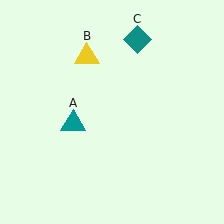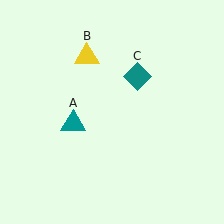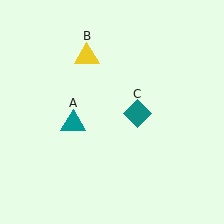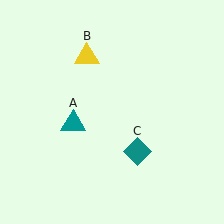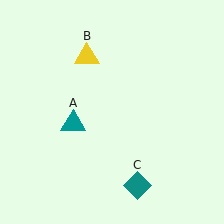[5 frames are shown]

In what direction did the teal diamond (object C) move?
The teal diamond (object C) moved down.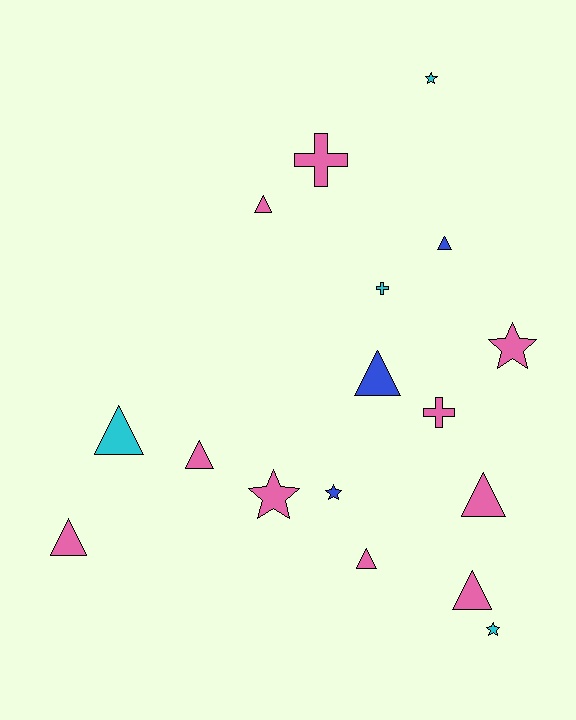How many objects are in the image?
There are 17 objects.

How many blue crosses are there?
There are no blue crosses.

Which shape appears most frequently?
Triangle, with 9 objects.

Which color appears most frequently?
Pink, with 10 objects.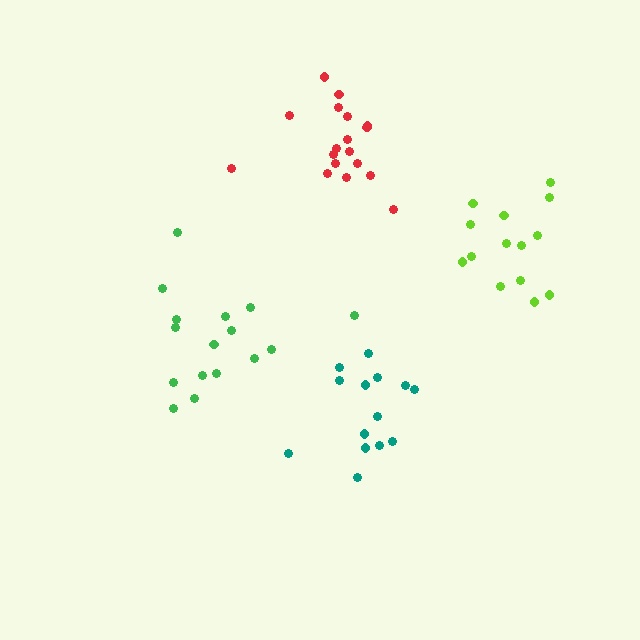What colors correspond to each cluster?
The clusters are colored: lime, green, red, teal.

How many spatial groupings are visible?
There are 4 spatial groupings.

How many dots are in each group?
Group 1: 14 dots, Group 2: 16 dots, Group 3: 18 dots, Group 4: 14 dots (62 total).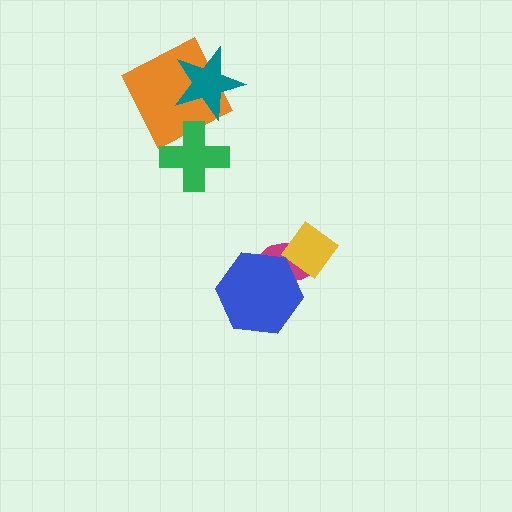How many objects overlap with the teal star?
1 object overlaps with the teal star.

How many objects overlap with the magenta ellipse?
2 objects overlap with the magenta ellipse.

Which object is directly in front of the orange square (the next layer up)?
The teal star is directly in front of the orange square.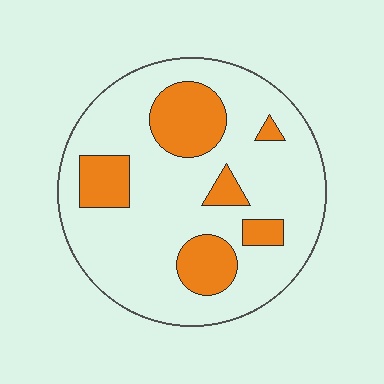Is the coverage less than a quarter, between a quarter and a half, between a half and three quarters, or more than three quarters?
Less than a quarter.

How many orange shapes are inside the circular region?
6.